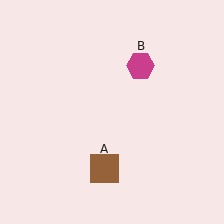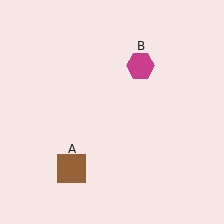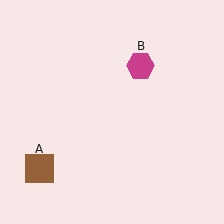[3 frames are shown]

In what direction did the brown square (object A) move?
The brown square (object A) moved left.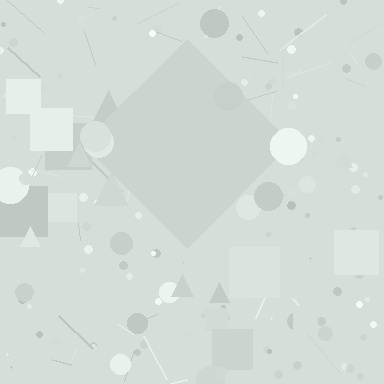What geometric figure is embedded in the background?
A diamond is embedded in the background.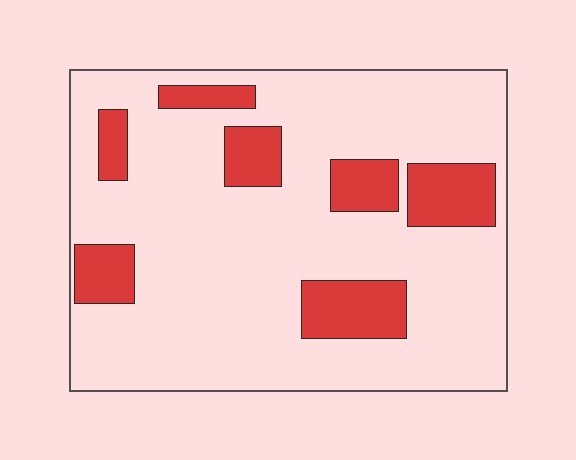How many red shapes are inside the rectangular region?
7.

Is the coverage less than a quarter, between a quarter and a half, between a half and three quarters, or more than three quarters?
Less than a quarter.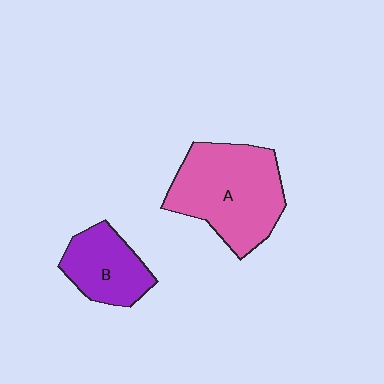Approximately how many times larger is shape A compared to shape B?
Approximately 1.8 times.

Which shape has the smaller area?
Shape B (purple).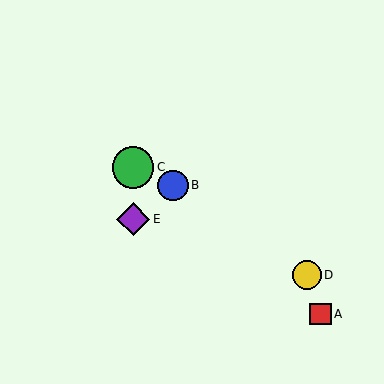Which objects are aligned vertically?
Objects C, E are aligned vertically.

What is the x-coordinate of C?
Object C is at x≈133.